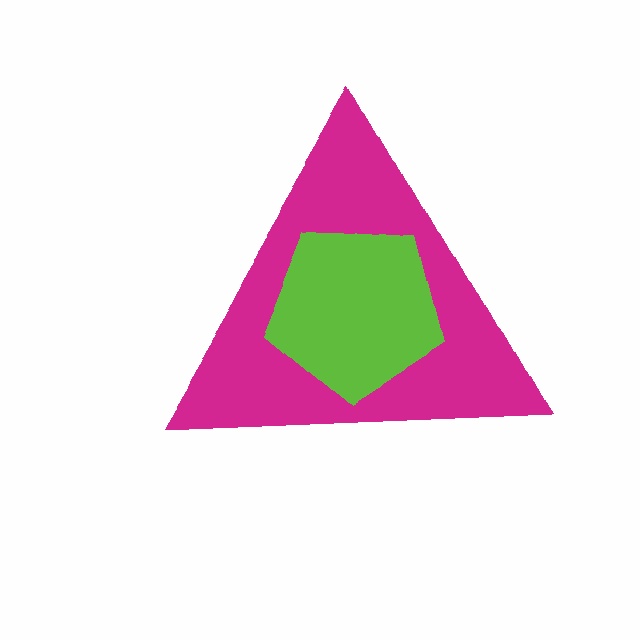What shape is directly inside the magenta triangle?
The lime pentagon.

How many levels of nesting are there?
2.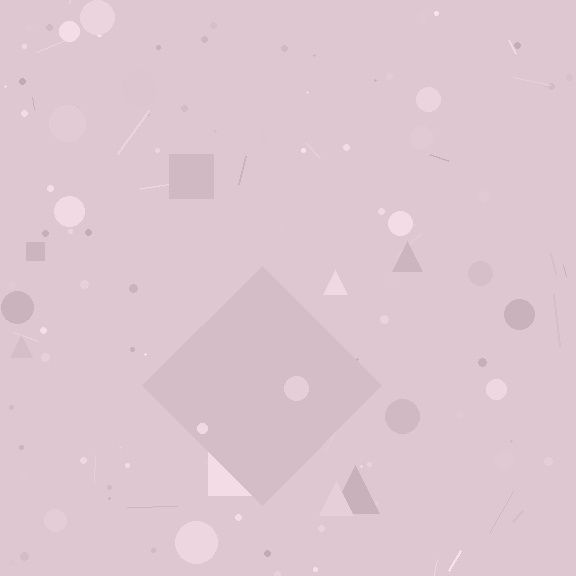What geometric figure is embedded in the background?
A diamond is embedded in the background.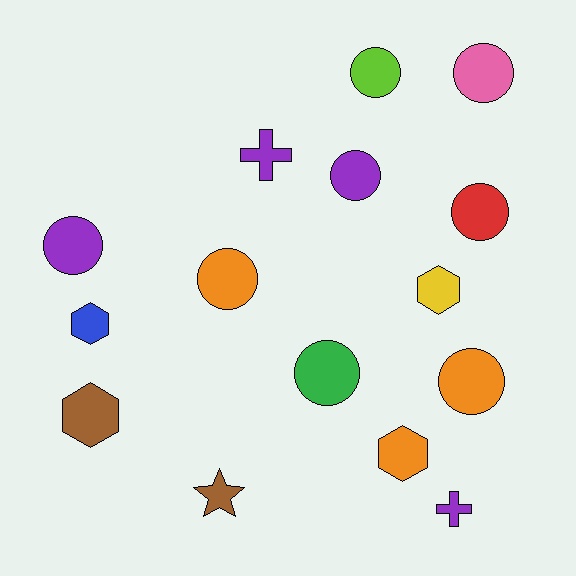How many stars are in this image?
There is 1 star.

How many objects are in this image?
There are 15 objects.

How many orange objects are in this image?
There are 3 orange objects.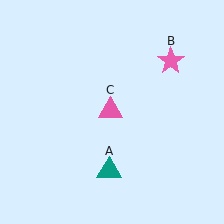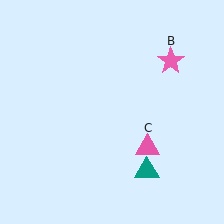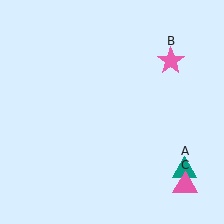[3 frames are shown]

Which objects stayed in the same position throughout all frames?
Pink star (object B) remained stationary.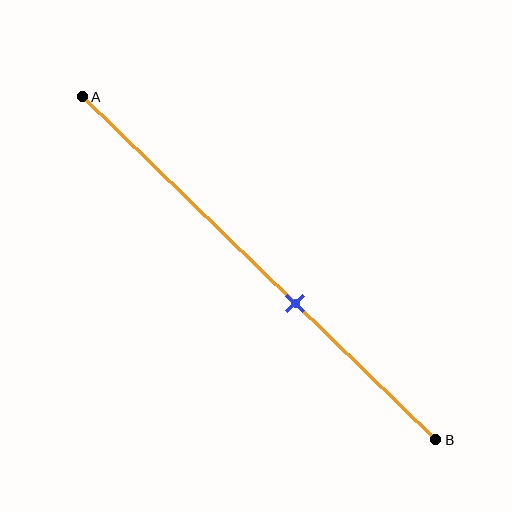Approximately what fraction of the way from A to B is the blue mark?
The blue mark is approximately 60% of the way from A to B.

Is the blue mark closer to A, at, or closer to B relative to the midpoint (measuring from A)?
The blue mark is closer to point B than the midpoint of segment AB.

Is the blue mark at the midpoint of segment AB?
No, the mark is at about 60% from A, not at the 50% midpoint.